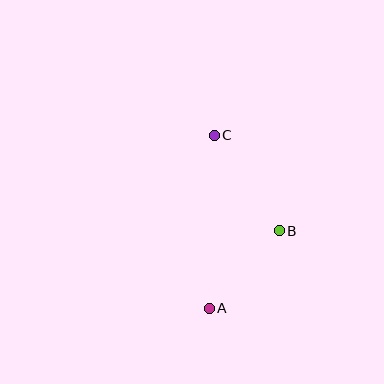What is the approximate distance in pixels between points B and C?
The distance between B and C is approximately 115 pixels.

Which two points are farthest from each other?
Points A and C are farthest from each other.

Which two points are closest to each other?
Points A and B are closest to each other.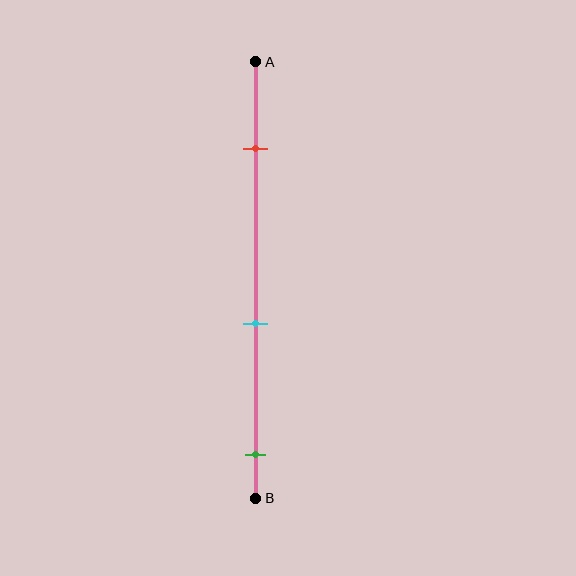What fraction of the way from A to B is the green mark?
The green mark is approximately 90% (0.9) of the way from A to B.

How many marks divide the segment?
There are 3 marks dividing the segment.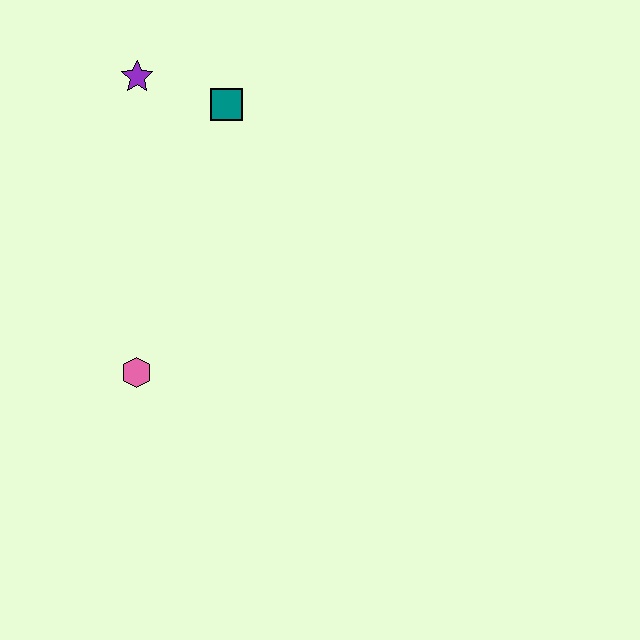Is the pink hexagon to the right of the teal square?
No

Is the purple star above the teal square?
Yes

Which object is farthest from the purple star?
The pink hexagon is farthest from the purple star.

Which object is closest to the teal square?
The purple star is closest to the teal square.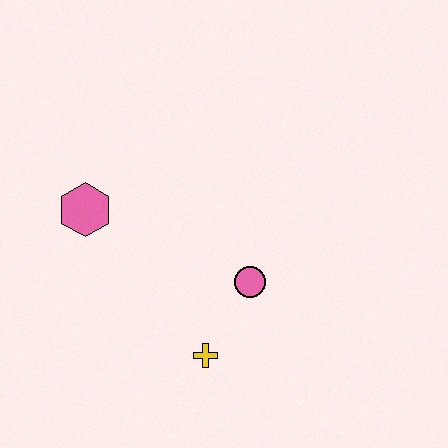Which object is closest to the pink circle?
The yellow cross is closest to the pink circle.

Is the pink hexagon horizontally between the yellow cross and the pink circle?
No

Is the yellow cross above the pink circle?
No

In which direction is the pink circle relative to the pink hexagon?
The pink circle is to the right of the pink hexagon.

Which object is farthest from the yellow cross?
The pink hexagon is farthest from the yellow cross.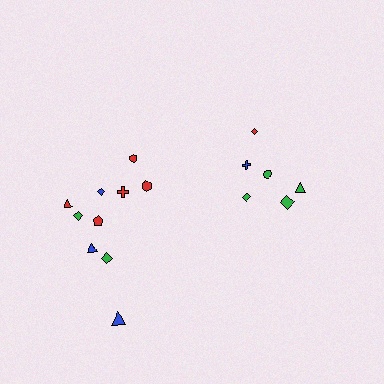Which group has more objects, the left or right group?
The left group.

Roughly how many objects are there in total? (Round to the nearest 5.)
Roughly 15 objects in total.